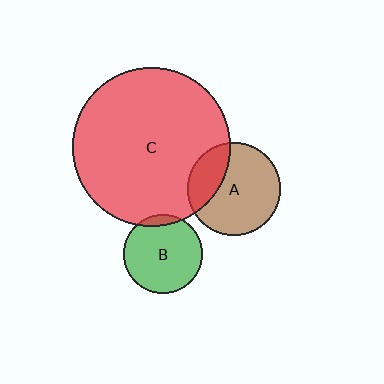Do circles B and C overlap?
Yes.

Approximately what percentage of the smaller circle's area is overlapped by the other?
Approximately 5%.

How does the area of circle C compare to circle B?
Approximately 4.0 times.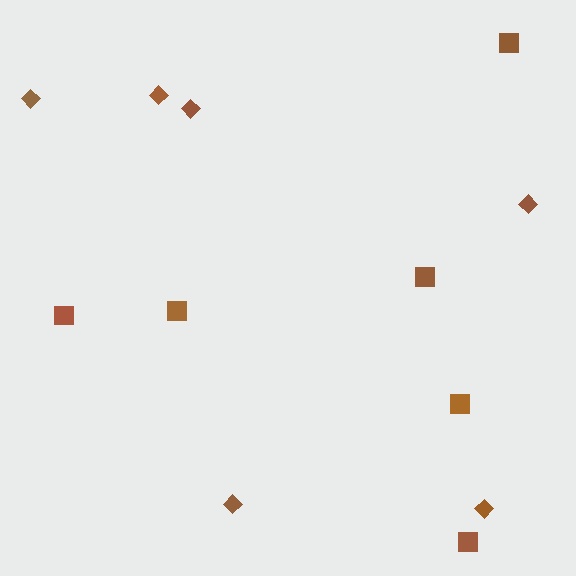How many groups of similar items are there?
There are 2 groups: one group of diamonds (6) and one group of squares (6).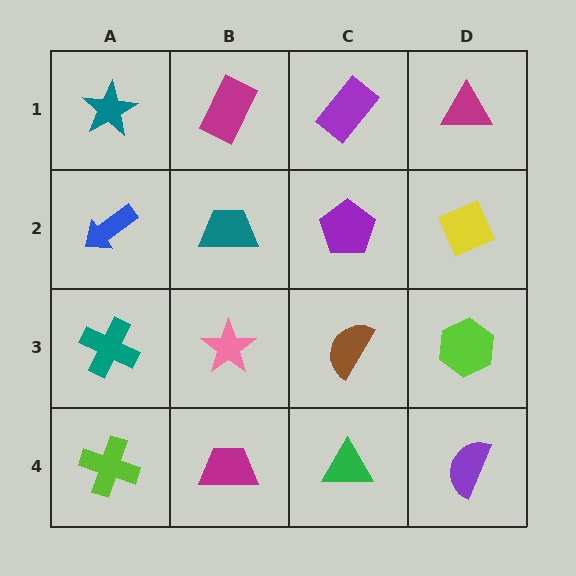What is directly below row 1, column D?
A yellow diamond.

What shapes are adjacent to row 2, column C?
A purple rectangle (row 1, column C), a brown semicircle (row 3, column C), a teal trapezoid (row 2, column B), a yellow diamond (row 2, column D).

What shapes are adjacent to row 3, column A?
A blue arrow (row 2, column A), a lime cross (row 4, column A), a pink star (row 3, column B).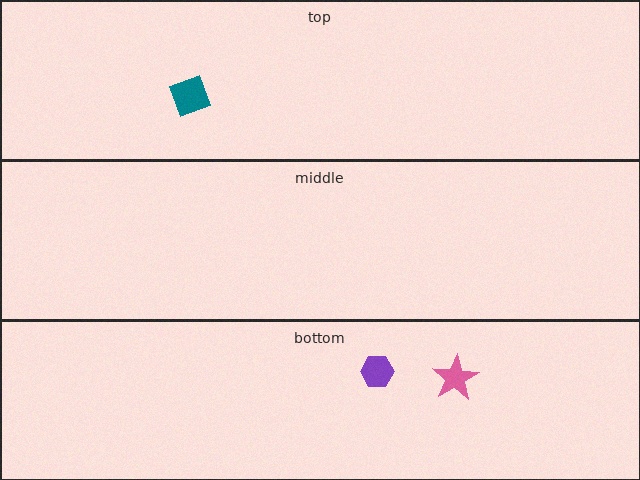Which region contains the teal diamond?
The top region.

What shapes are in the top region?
The teal diamond.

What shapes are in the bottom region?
The purple hexagon, the pink star.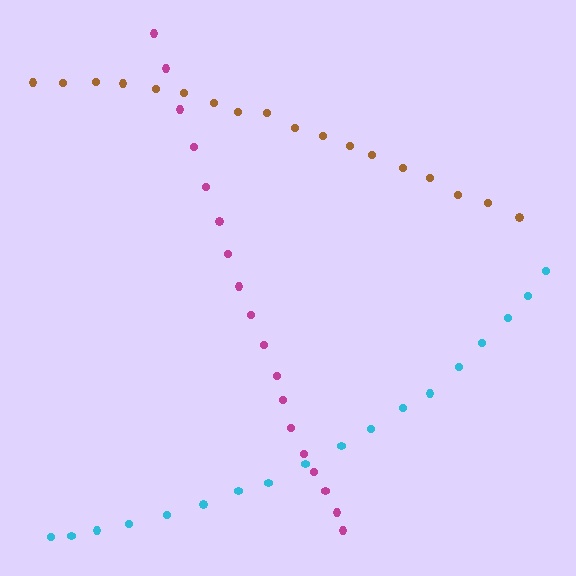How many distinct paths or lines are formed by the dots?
There are 3 distinct paths.